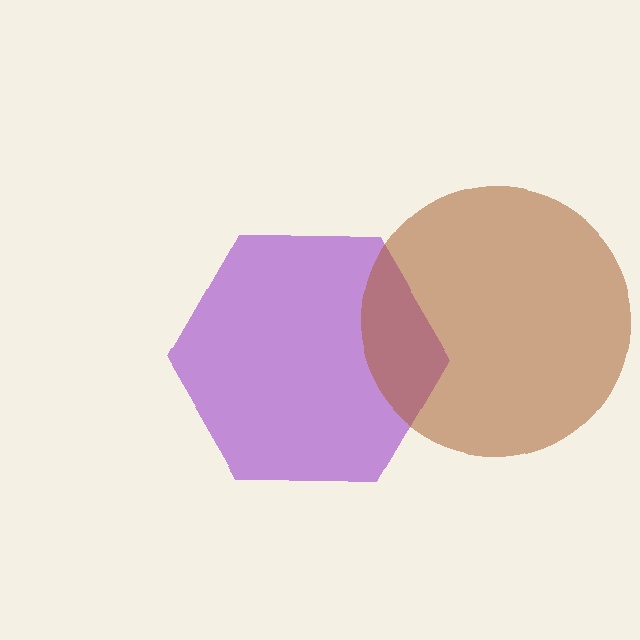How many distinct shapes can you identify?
There are 2 distinct shapes: a purple hexagon, a brown circle.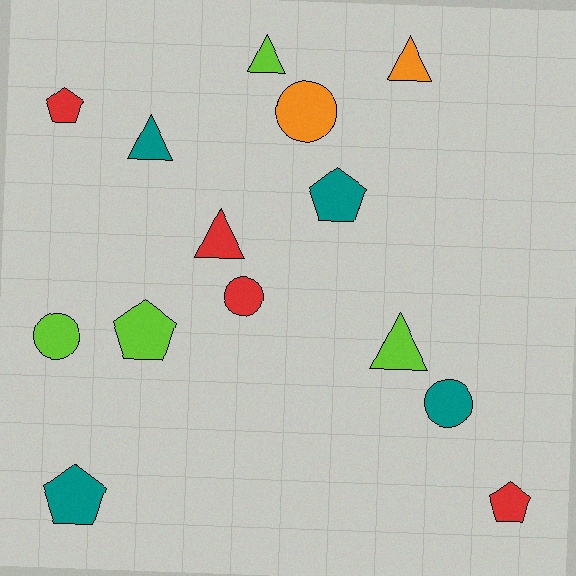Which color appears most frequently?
Lime, with 4 objects.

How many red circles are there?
There is 1 red circle.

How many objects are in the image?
There are 14 objects.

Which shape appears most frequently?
Pentagon, with 5 objects.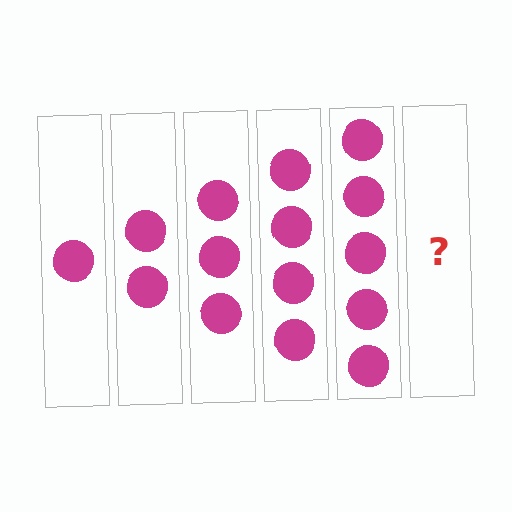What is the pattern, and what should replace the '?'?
The pattern is that each step adds one more circle. The '?' should be 6 circles.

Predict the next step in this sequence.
The next step is 6 circles.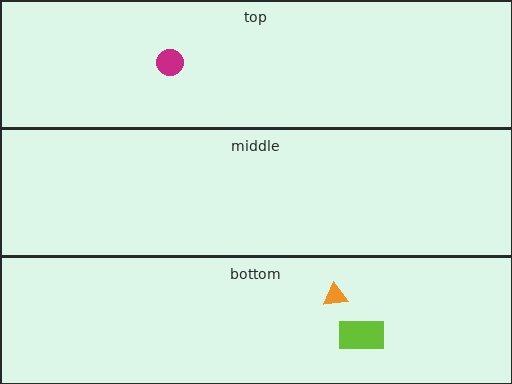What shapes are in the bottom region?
The lime rectangle, the orange triangle.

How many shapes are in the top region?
1.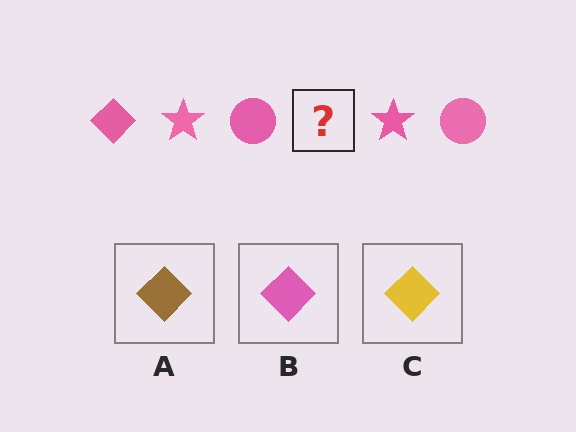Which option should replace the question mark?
Option B.